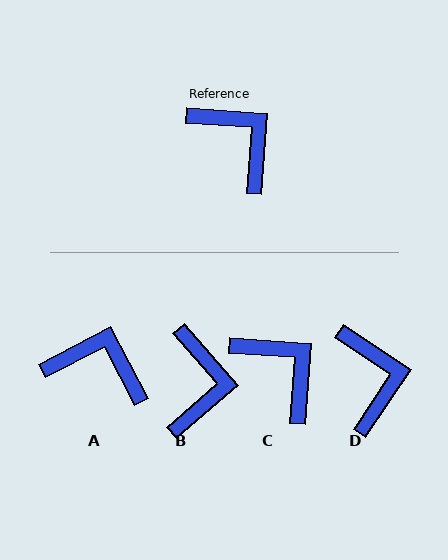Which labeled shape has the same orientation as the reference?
C.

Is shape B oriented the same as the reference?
No, it is off by about 45 degrees.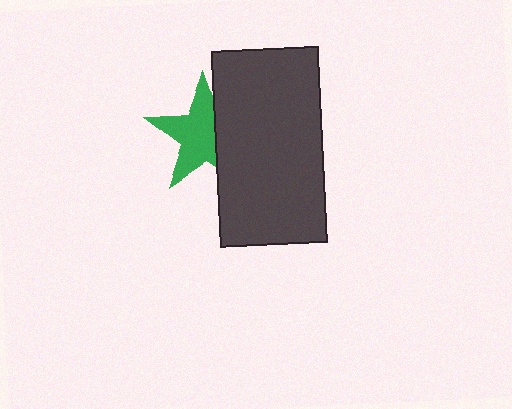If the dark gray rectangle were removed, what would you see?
You would see the complete green star.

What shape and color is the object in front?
The object in front is a dark gray rectangle.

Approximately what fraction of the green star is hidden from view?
Roughly 35% of the green star is hidden behind the dark gray rectangle.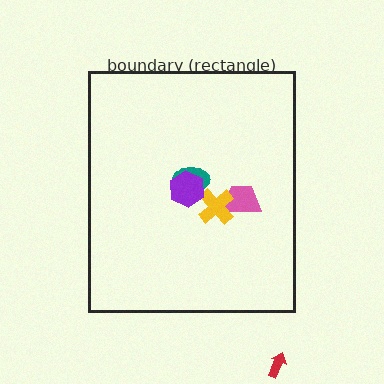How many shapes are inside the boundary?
4 inside, 1 outside.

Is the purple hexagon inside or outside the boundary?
Inside.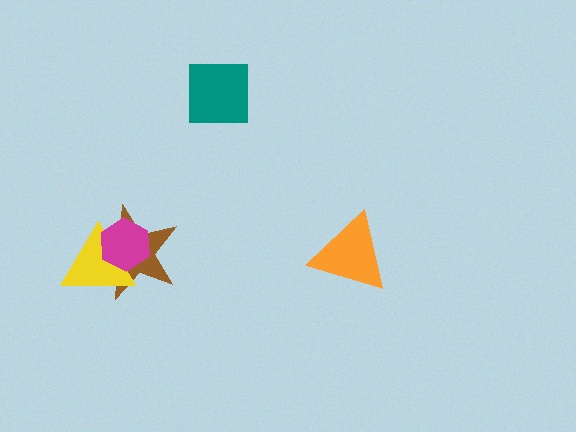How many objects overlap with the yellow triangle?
2 objects overlap with the yellow triangle.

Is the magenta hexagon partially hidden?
No, no other shape covers it.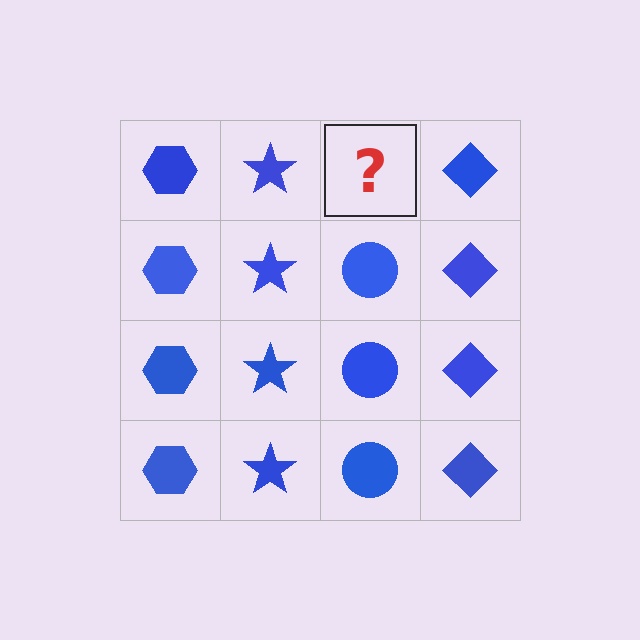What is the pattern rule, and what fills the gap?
The rule is that each column has a consistent shape. The gap should be filled with a blue circle.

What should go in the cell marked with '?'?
The missing cell should contain a blue circle.